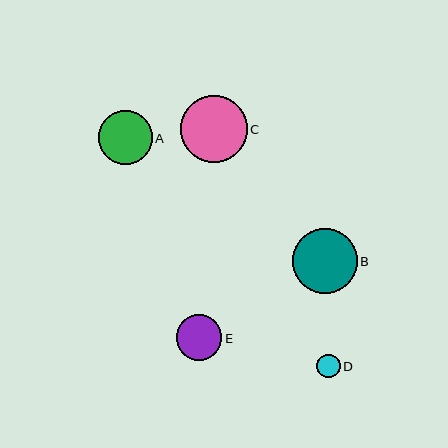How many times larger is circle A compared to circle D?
Circle A is approximately 2.3 times the size of circle D.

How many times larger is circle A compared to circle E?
Circle A is approximately 1.2 times the size of circle E.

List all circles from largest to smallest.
From largest to smallest: C, B, A, E, D.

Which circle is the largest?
Circle C is the largest with a size of approximately 67 pixels.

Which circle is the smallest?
Circle D is the smallest with a size of approximately 23 pixels.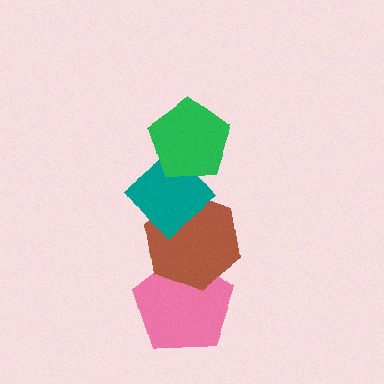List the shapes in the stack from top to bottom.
From top to bottom: the green pentagon, the teal diamond, the brown hexagon, the pink pentagon.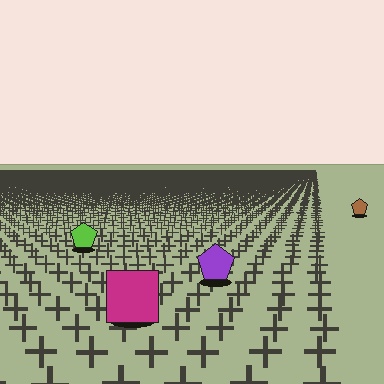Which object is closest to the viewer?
The magenta square is closest. The texture marks near it are larger and more spread out.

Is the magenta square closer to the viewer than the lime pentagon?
Yes. The magenta square is closer — you can tell from the texture gradient: the ground texture is coarser near it.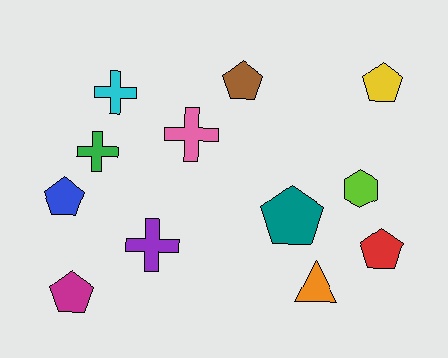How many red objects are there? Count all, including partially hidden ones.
There is 1 red object.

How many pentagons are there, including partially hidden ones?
There are 6 pentagons.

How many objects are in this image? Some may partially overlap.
There are 12 objects.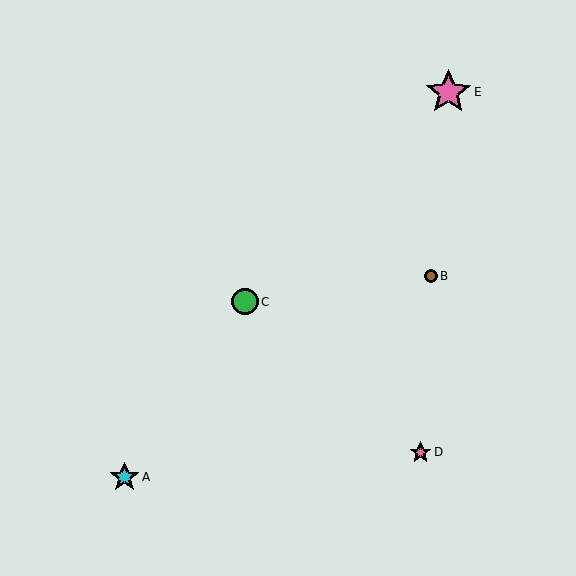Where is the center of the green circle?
The center of the green circle is at (245, 302).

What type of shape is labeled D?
Shape D is a pink star.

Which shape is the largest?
The pink star (labeled E) is the largest.